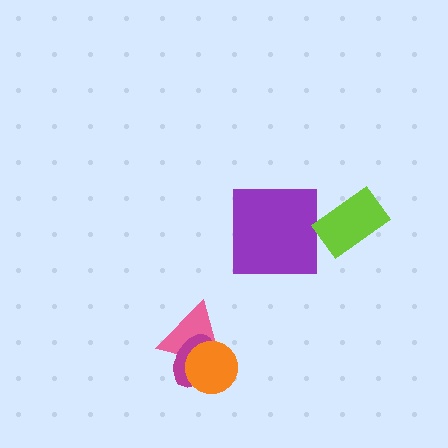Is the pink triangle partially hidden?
Yes, it is partially covered by another shape.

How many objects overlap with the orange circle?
2 objects overlap with the orange circle.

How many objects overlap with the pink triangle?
2 objects overlap with the pink triangle.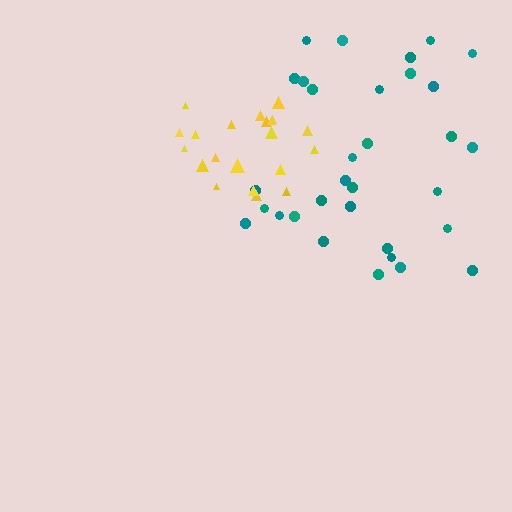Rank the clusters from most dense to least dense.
yellow, teal.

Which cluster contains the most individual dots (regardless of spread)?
Teal (32).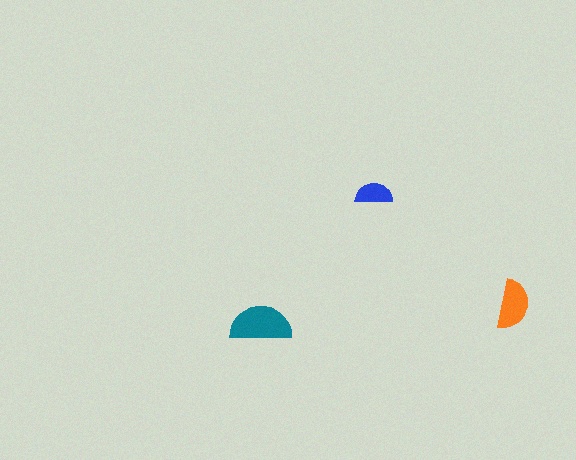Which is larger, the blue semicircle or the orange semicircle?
The orange one.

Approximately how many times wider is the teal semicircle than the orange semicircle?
About 1.5 times wider.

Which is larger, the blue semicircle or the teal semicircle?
The teal one.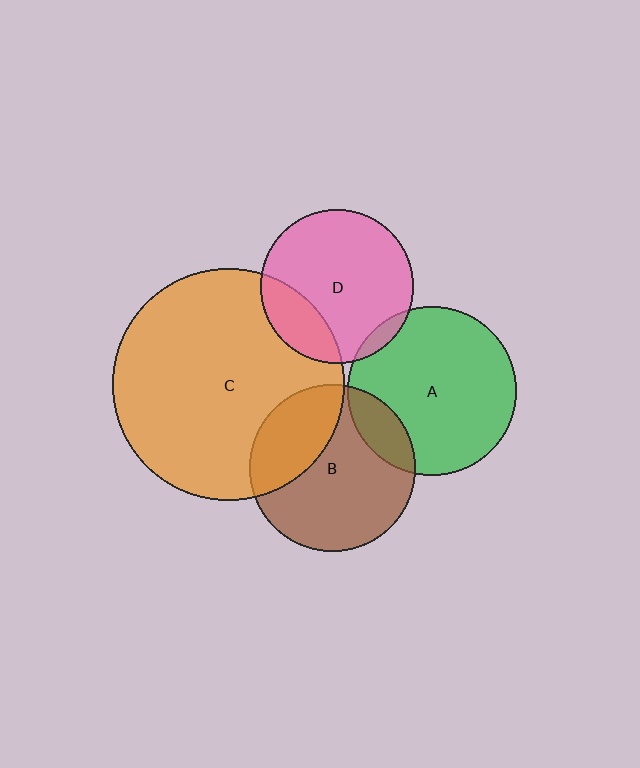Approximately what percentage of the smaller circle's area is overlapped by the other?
Approximately 15%.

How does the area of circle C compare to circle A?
Approximately 1.9 times.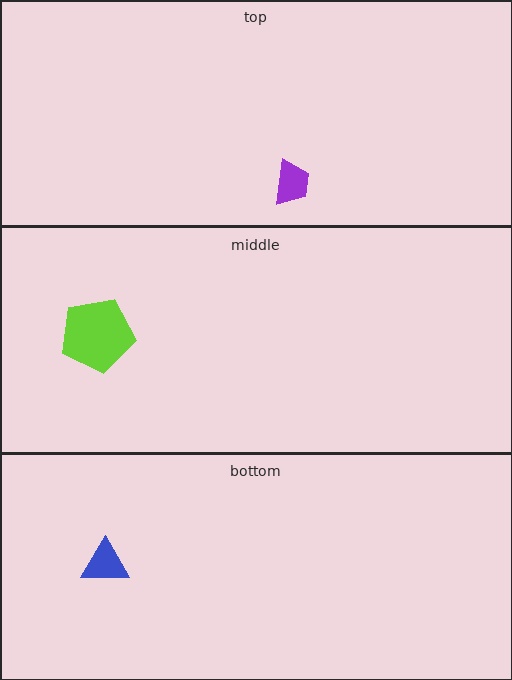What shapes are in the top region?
The purple trapezoid.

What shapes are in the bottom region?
The blue triangle.